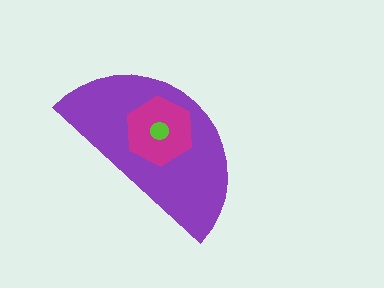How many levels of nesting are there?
3.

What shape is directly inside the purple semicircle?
The magenta hexagon.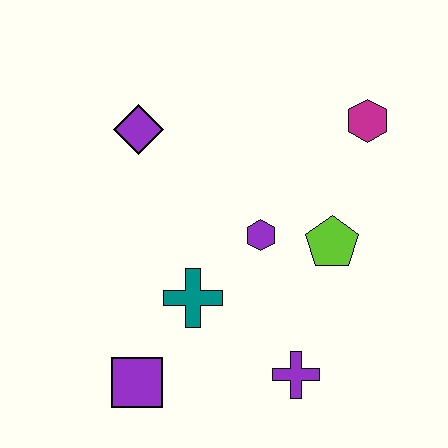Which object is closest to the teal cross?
The purple hexagon is closest to the teal cross.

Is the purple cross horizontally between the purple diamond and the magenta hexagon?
Yes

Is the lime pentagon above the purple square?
Yes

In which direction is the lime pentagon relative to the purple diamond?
The lime pentagon is to the right of the purple diamond.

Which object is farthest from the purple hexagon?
The purple square is farthest from the purple hexagon.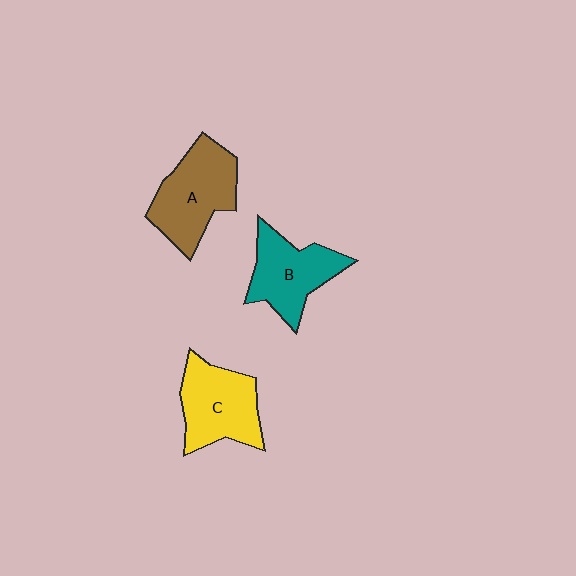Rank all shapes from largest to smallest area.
From largest to smallest: A (brown), C (yellow), B (teal).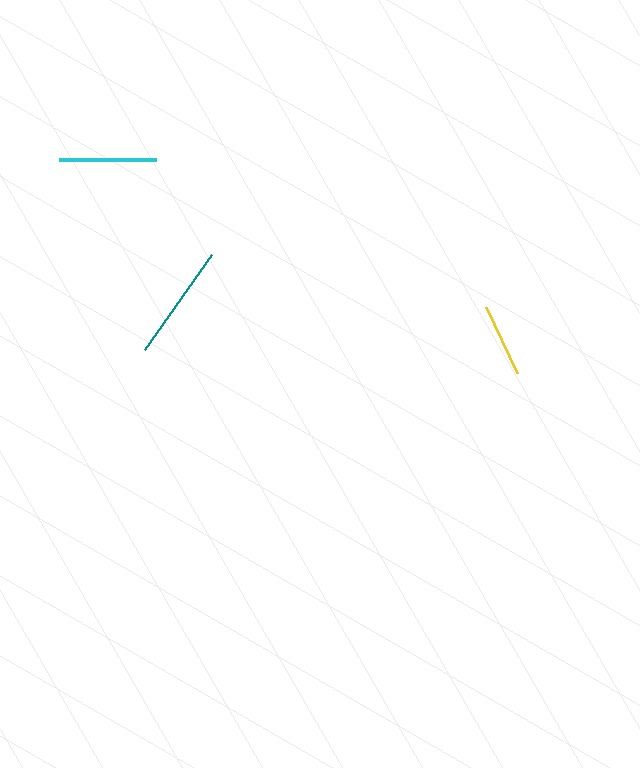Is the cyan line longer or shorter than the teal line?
The teal line is longer than the cyan line.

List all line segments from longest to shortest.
From longest to shortest: teal, cyan, yellow.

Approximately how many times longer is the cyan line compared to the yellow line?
The cyan line is approximately 1.3 times the length of the yellow line.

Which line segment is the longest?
The teal line is the longest at approximately 116 pixels.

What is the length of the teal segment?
The teal segment is approximately 116 pixels long.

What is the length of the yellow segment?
The yellow segment is approximately 73 pixels long.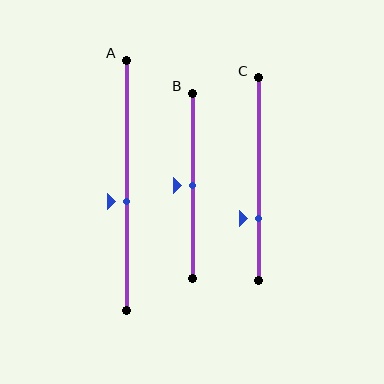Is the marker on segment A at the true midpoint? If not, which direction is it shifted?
No, the marker on segment A is shifted downward by about 6% of the segment length.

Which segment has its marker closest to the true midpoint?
Segment B has its marker closest to the true midpoint.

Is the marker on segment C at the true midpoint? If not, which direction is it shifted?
No, the marker on segment C is shifted downward by about 19% of the segment length.